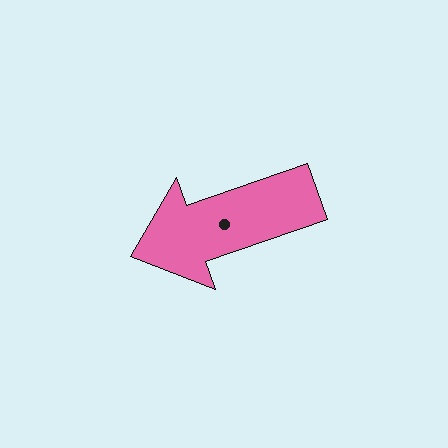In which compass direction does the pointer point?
West.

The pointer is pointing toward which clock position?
Roughly 8 o'clock.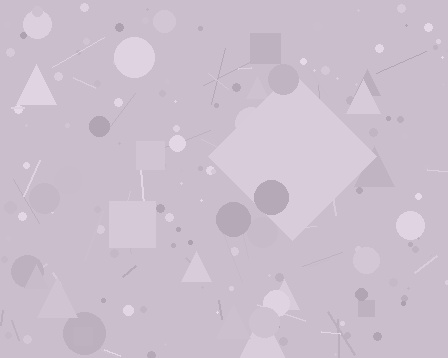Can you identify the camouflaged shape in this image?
The camouflaged shape is a diamond.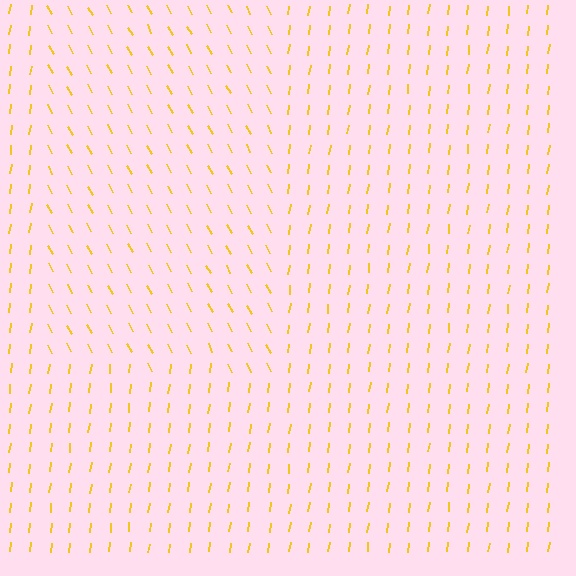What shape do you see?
I see a rectangle.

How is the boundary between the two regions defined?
The boundary is defined purely by a change in line orientation (approximately 36 degrees difference). All lines are the same color and thickness.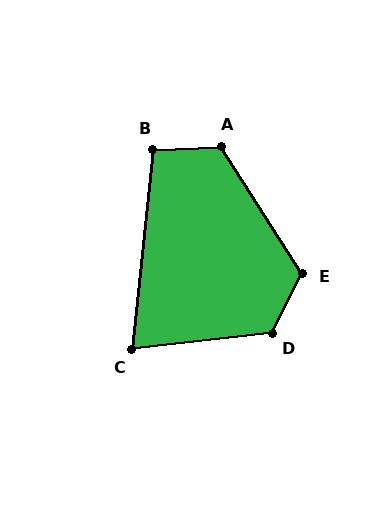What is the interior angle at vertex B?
Approximately 99 degrees (obtuse).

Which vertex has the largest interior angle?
D, at approximately 123 degrees.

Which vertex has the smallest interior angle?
C, at approximately 77 degrees.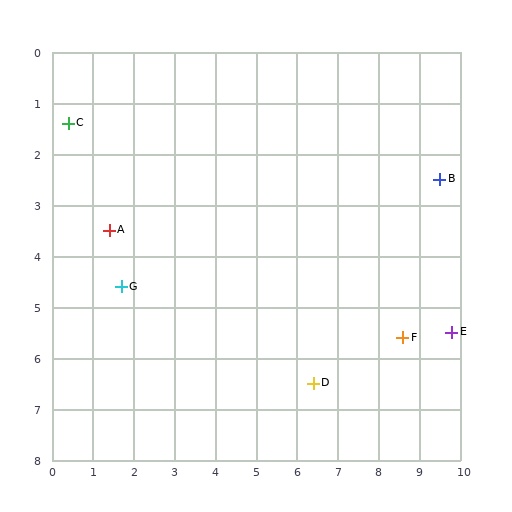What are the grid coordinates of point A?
Point A is at approximately (1.4, 3.5).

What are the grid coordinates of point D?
Point D is at approximately (6.4, 6.5).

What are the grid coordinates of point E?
Point E is at approximately (9.8, 5.5).